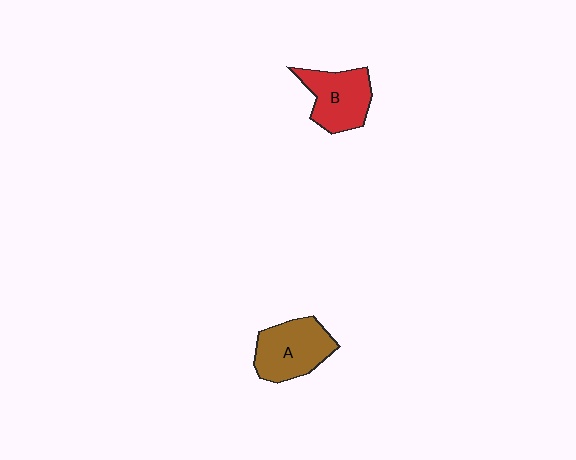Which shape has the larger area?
Shape A (brown).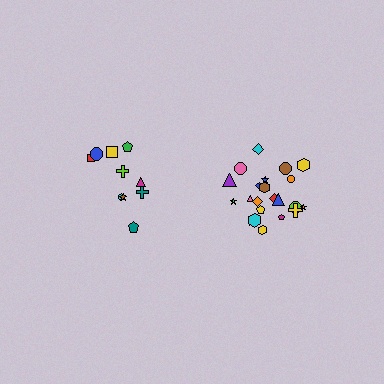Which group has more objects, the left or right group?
The right group.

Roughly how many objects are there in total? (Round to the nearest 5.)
Roughly 30 objects in total.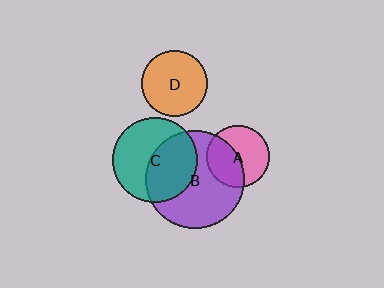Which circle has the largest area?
Circle B (purple).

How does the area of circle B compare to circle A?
Approximately 2.5 times.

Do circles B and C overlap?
Yes.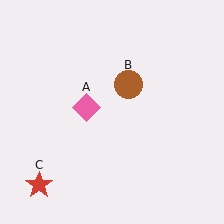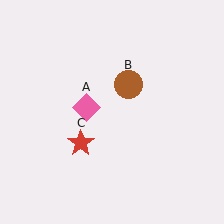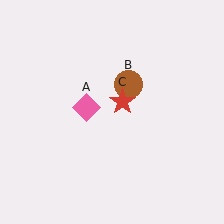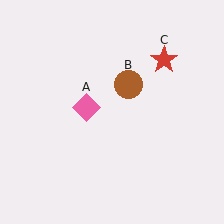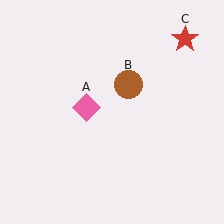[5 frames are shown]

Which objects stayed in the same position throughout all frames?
Pink diamond (object A) and brown circle (object B) remained stationary.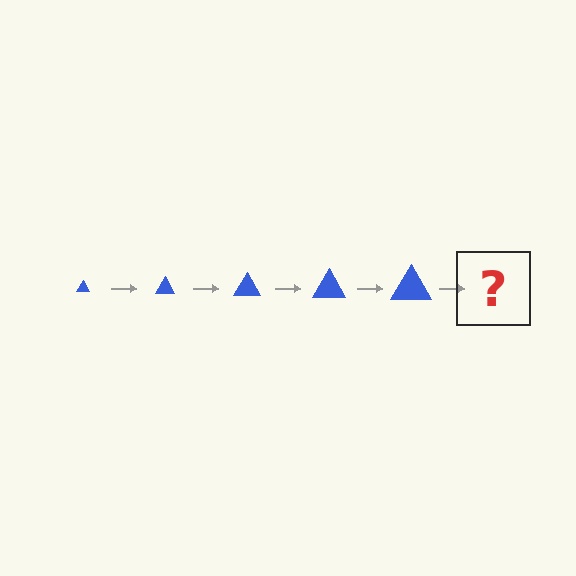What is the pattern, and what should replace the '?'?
The pattern is that the triangle gets progressively larger each step. The '?' should be a blue triangle, larger than the previous one.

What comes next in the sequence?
The next element should be a blue triangle, larger than the previous one.